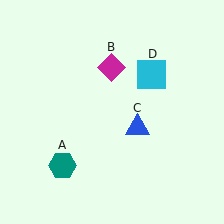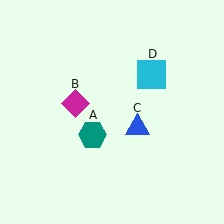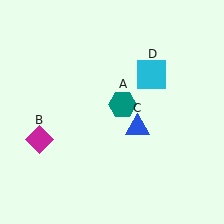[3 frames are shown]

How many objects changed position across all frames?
2 objects changed position: teal hexagon (object A), magenta diamond (object B).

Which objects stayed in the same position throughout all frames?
Blue triangle (object C) and cyan square (object D) remained stationary.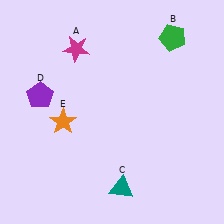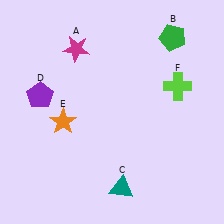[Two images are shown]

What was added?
A lime cross (F) was added in Image 2.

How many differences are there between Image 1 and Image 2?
There is 1 difference between the two images.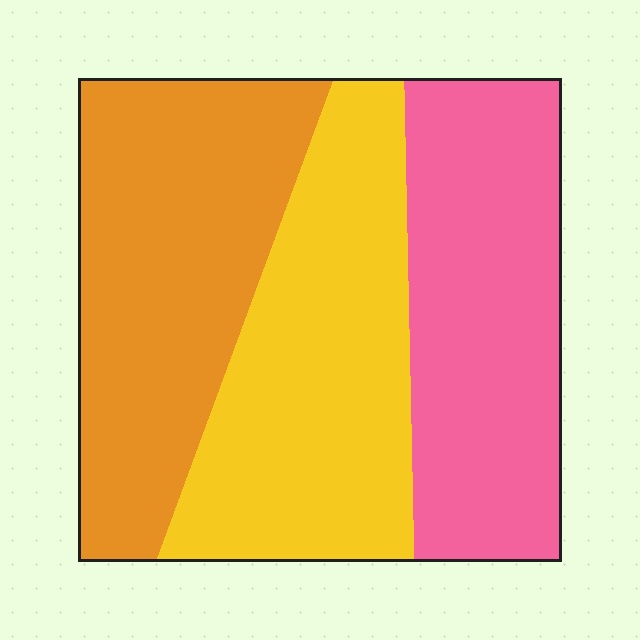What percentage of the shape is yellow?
Yellow covers about 35% of the shape.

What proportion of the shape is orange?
Orange covers 34% of the shape.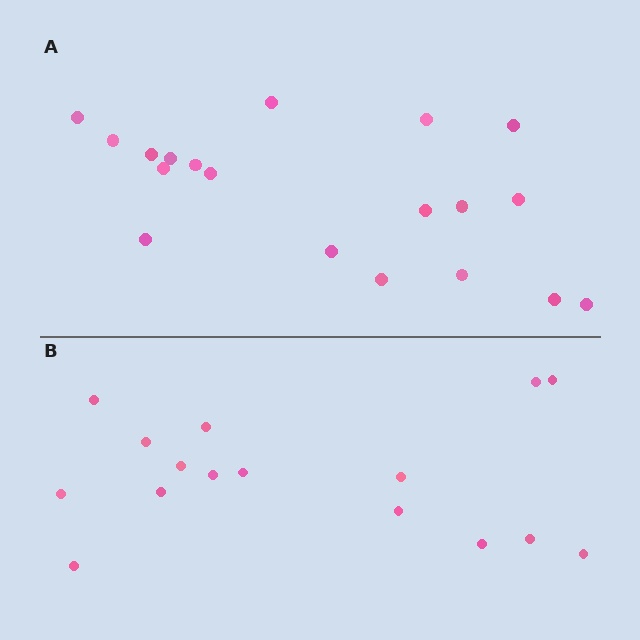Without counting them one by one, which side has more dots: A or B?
Region A (the top region) has more dots.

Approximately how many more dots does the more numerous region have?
Region A has just a few more — roughly 2 or 3 more dots than region B.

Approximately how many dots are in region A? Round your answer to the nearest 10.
About 20 dots. (The exact count is 19, which rounds to 20.)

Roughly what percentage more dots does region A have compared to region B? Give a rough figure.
About 20% more.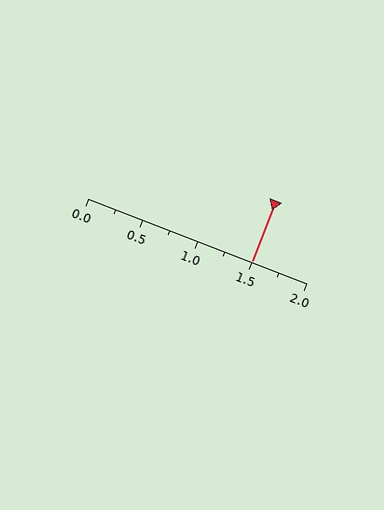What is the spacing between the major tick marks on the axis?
The major ticks are spaced 0.5 apart.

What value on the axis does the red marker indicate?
The marker indicates approximately 1.5.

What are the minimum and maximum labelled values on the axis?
The axis runs from 0.0 to 2.0.